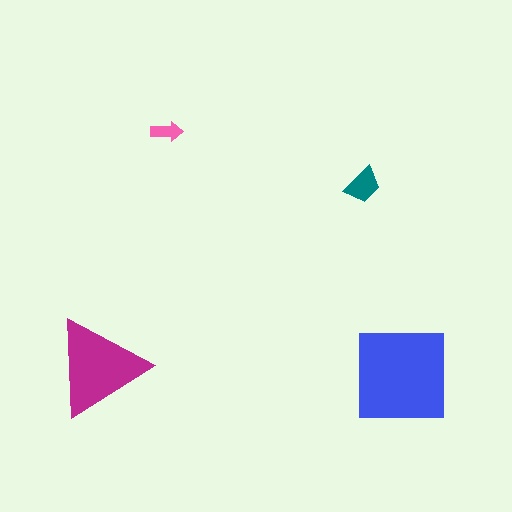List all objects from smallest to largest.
The pink arrow, the teal trapezoid, the magenta triangle, the blue square.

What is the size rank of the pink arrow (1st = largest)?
4th.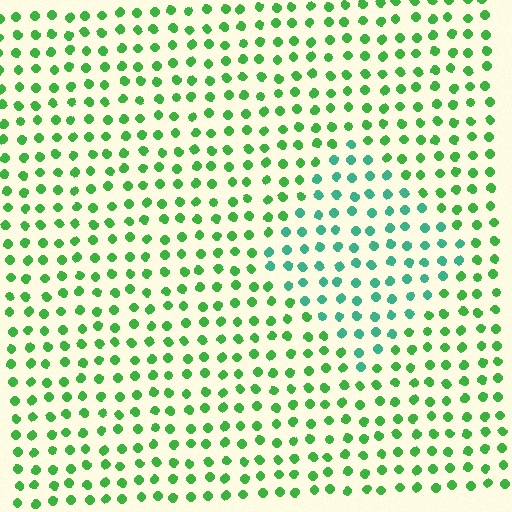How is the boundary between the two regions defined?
The boundary is defined purely by a slight shift in hue (about 38 degrees). Spacing, size, and orientation are identical on both sides.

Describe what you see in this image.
The image is filled with small green elements in a uniform arrangement. A diamond-shaped region is visible where the elements are tinted to a slightly different hue, forming a subtle color boundary.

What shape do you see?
I see a diamond.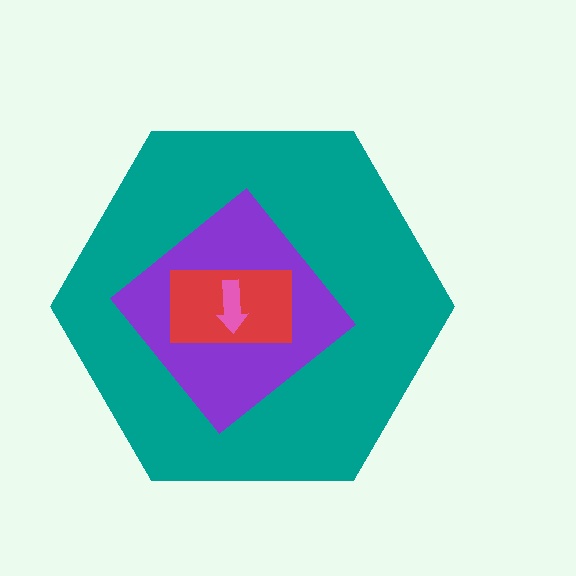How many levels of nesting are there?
4.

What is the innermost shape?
The pink arrow.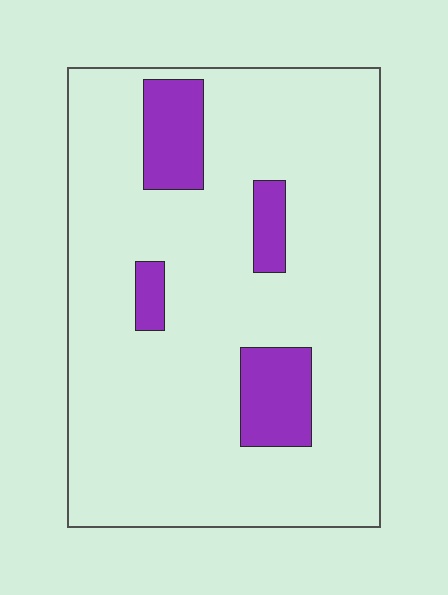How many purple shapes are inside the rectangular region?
4.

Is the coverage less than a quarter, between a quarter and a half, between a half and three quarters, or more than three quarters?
Less than a quarter.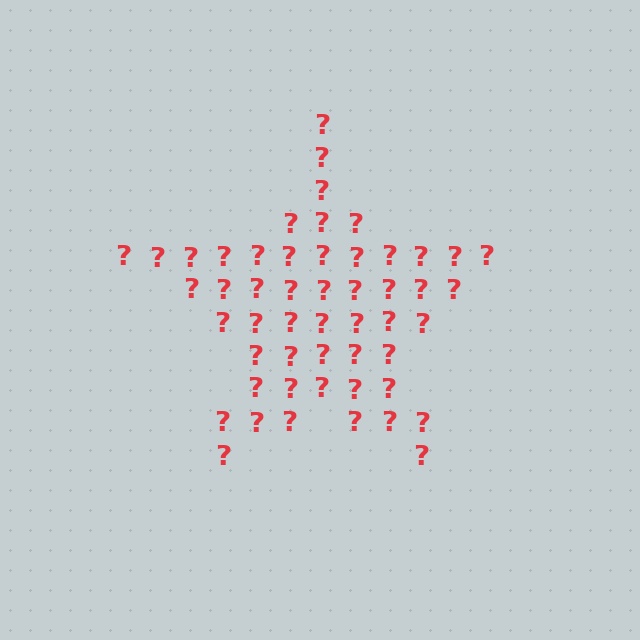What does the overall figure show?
The overall figure shows a star.